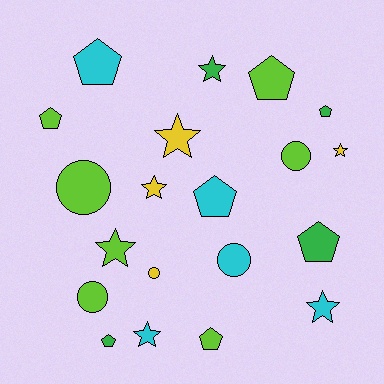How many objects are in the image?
There are 20 objects.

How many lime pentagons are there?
There are 3 lime pentagons.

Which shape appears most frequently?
Pentagon, with 8 objects.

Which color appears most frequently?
Lime, with 7 objects.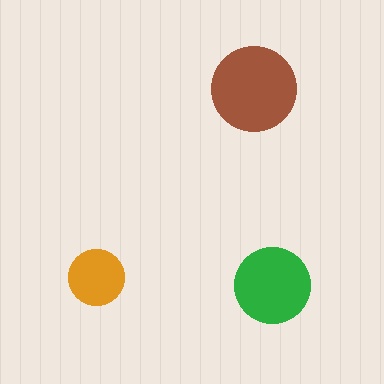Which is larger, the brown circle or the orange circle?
The brown one.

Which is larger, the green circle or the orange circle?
The green one.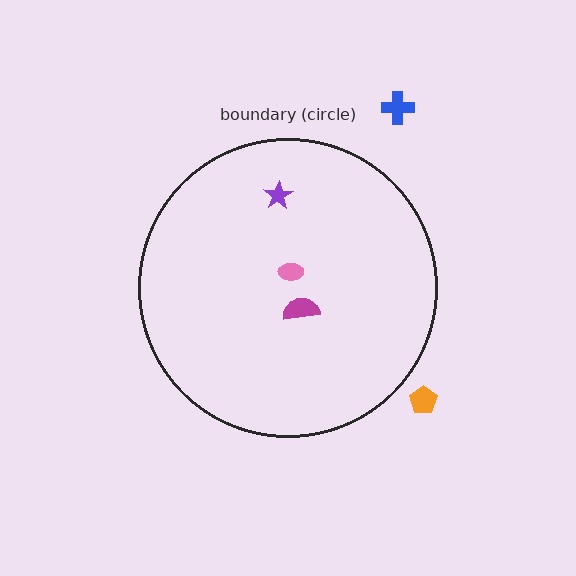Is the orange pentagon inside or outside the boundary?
Outside.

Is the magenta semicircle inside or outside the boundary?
Inside.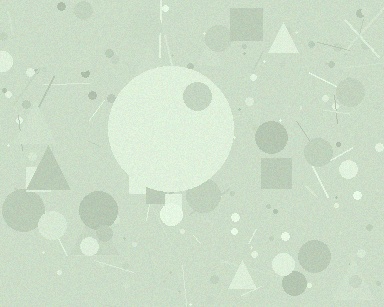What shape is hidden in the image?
A circle is hidden in the image.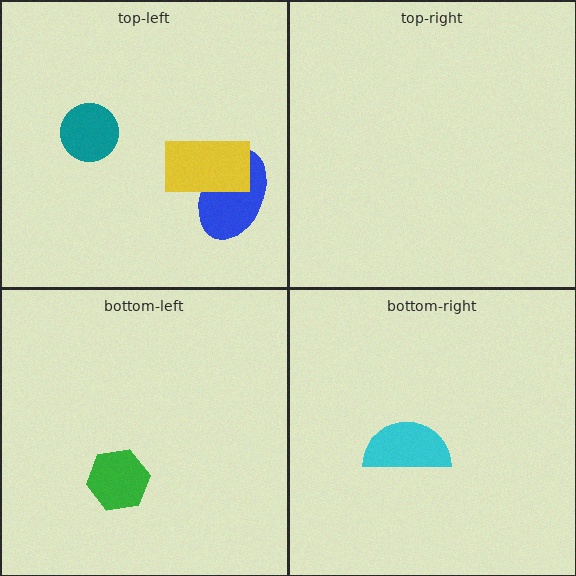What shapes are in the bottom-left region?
The green hexagon.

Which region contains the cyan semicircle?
The bottom-right region.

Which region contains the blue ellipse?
The top-left region.